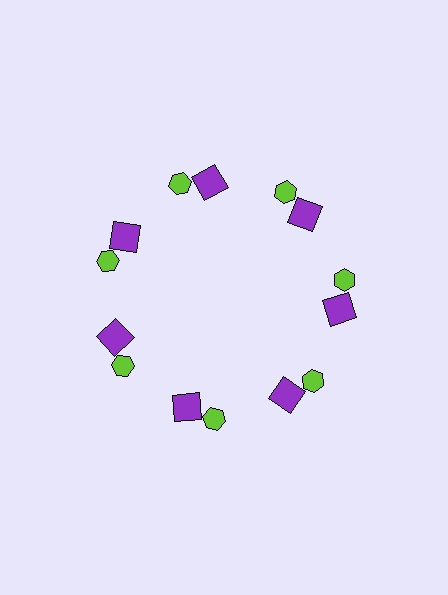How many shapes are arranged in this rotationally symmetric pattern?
There are 14 shapes, arranged in 7 groups of 2.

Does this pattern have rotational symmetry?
Yes, this pattern has 7-fold rotational symmetry. It looks the same after rotating 51 degrees around the center.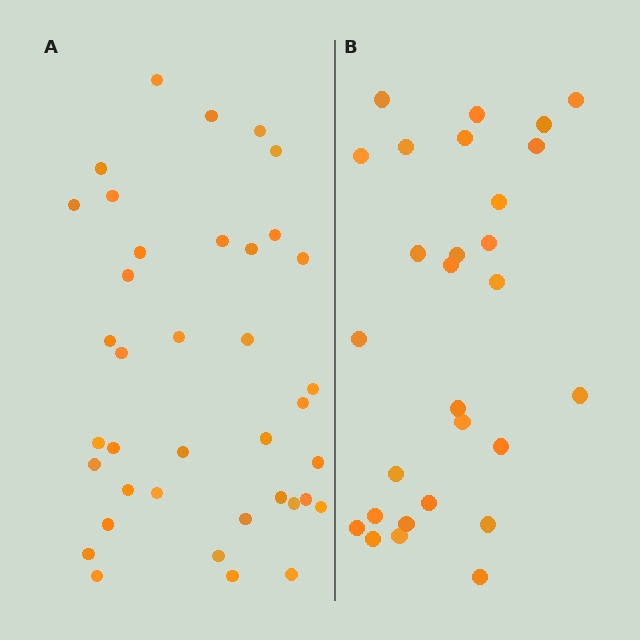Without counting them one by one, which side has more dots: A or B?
Region A (the left region) has more dots.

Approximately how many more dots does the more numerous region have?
Region A has roughly 10 or so more dots than region B.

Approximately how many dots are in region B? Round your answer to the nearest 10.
About 30 dots. (The exact count is 28, which rounds to 30.)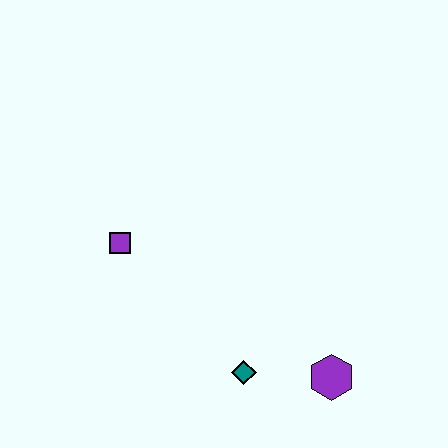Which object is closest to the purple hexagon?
The teal diamond is closest to the purple hexagon.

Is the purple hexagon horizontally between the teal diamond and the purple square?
No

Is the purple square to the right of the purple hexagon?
No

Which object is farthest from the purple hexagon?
The purple square is farthest from the purple hexagon.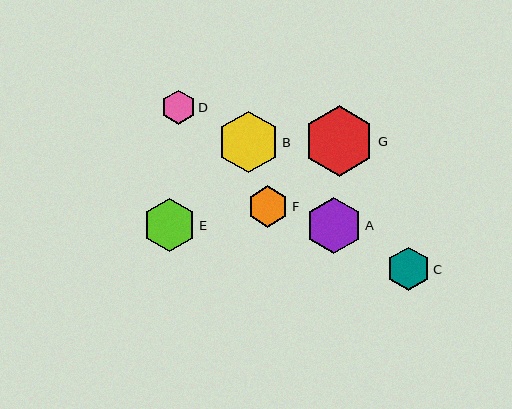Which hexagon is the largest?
Hexagon G is the largest with a size of approximately 71 pixels.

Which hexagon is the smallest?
Hexagon D is the smallest with a size of approximately 34 pixels.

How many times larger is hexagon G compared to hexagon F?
Hexagon G is approximately 1.7 times the size of hexagon F.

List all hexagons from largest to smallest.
From largest to smallest: G, B, A, E, C, F, D.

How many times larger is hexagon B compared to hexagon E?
Hexagon B is approximately 1.2 times the size of hexagon E.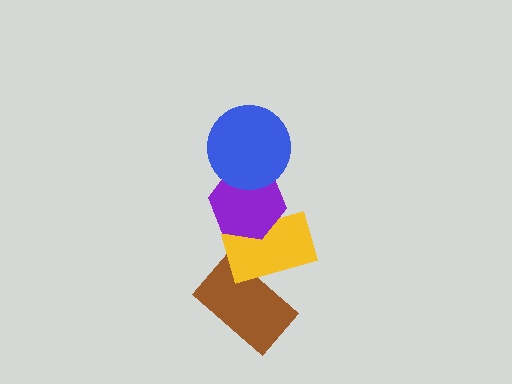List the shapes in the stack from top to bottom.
From top to bottom: the blue circle, the purple hexagon, the yellow rectangle, the brown rectangle.